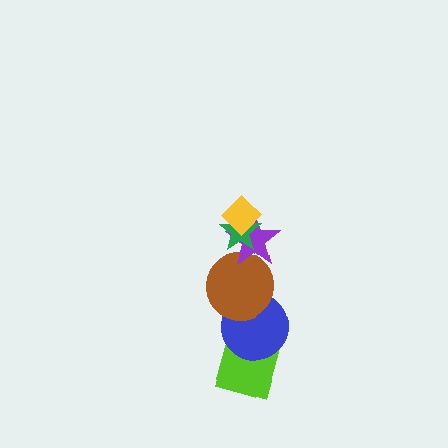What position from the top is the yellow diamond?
The yellow diamond is 1st from the top.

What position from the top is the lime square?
The lime square is 6th from the top.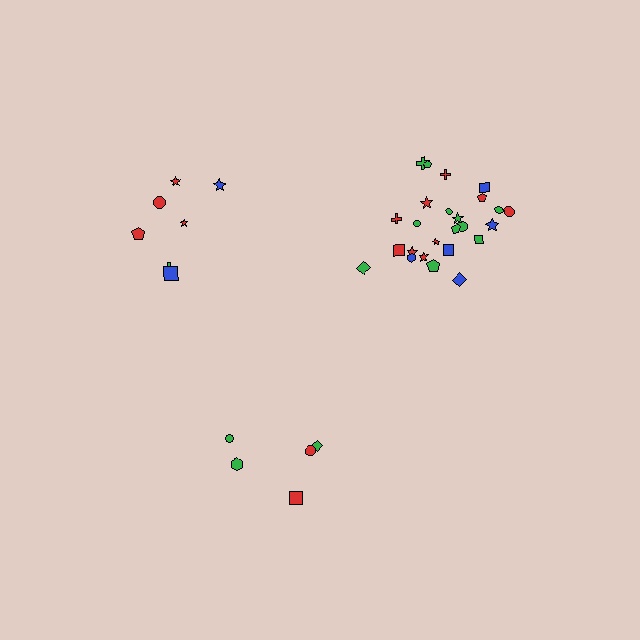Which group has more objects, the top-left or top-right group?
The top-right group.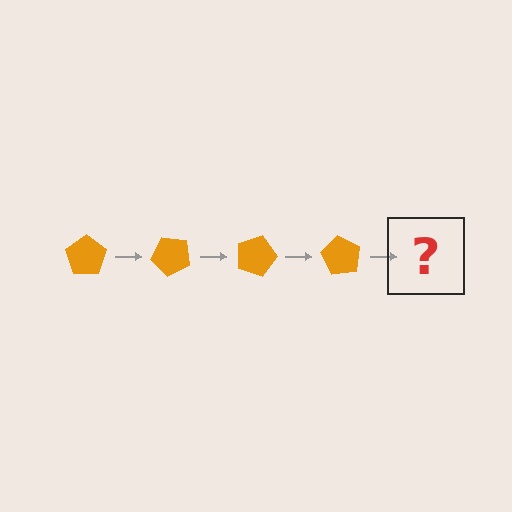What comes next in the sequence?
The next element should be an orange pentagon rotated 180 degrees.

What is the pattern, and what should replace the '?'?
The pattern is that the pentagon rotates 45 degrees each step. The '?' should be an orange pentagon rotated 180 degrees.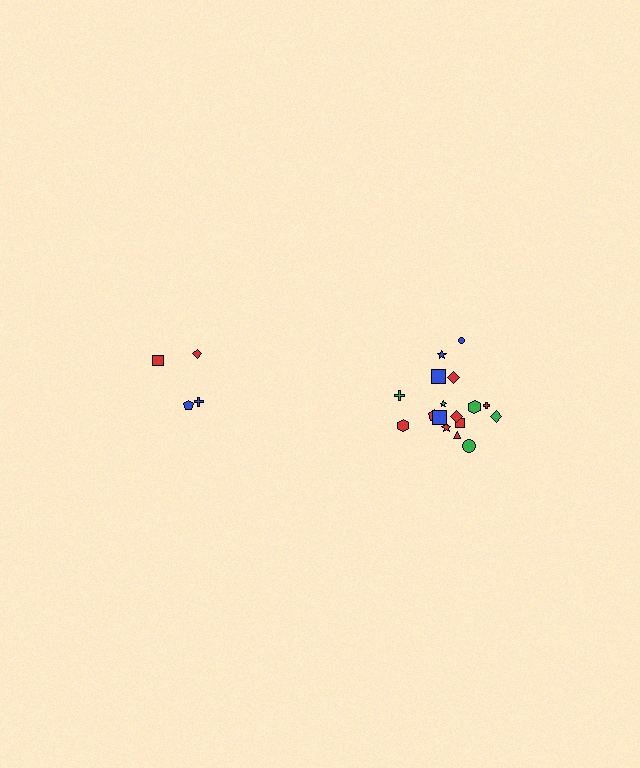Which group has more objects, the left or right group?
The right group.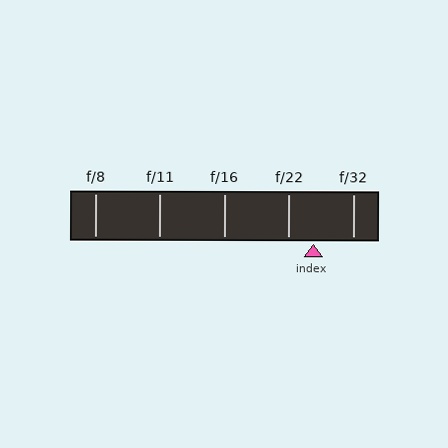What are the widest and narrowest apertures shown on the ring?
The widest aperture shown is f/8 and the narrowest is f/32.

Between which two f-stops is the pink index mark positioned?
The index mark is between f/22 and f/32.